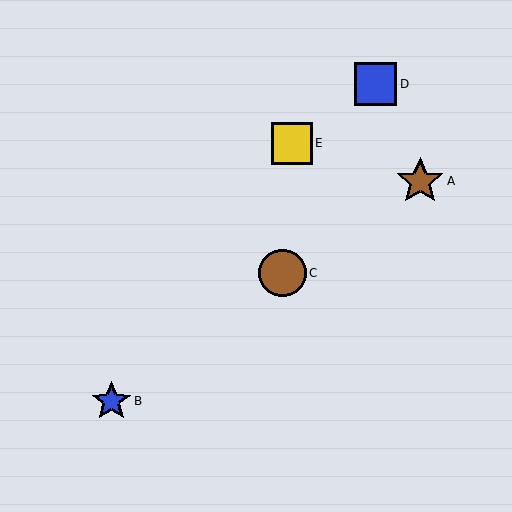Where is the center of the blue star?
The center of the blue star is at (111, 401).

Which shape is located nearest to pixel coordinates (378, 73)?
The blue square (labeled D) at (376, 84) is nearest to that location.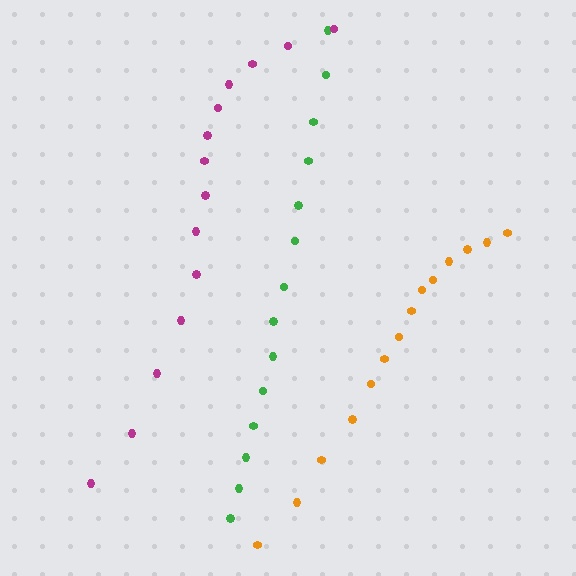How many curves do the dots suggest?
There are 3 distinct paths.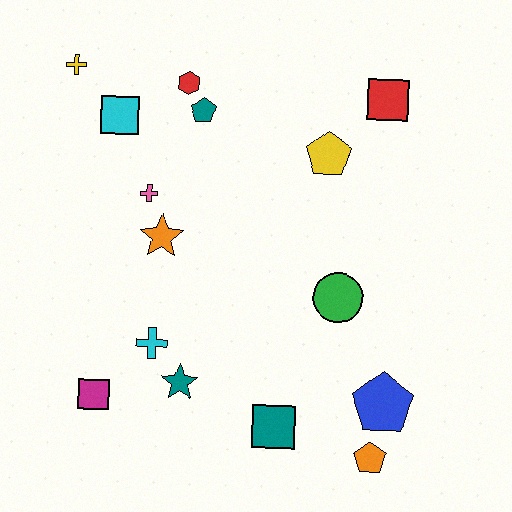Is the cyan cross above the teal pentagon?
No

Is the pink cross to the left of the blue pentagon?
Yes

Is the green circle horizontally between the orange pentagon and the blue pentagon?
No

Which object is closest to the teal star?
The cyan cross is closest to the teal star.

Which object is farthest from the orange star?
The orange pentagon is farthest from the orange star.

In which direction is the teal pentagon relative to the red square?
The teal pentagon is to the left of the red square.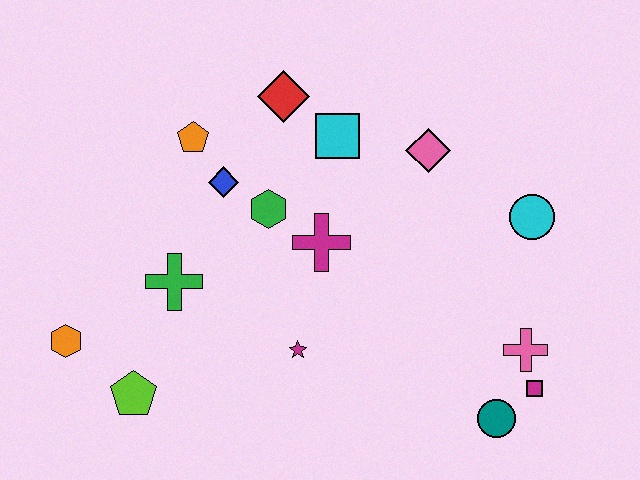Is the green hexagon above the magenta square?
Yes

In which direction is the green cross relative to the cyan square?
The green cross is to the left of the cyan square.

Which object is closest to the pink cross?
The magenta square is closest to the pink cross.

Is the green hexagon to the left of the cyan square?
Yes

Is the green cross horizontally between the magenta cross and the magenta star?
No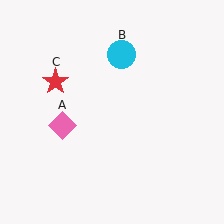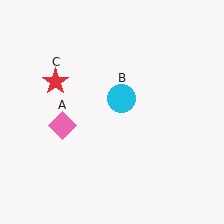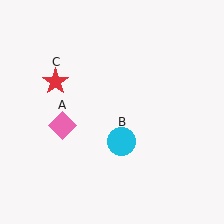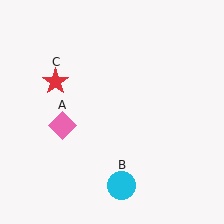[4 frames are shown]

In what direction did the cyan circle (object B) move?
The cyan circle (object B) moved down.